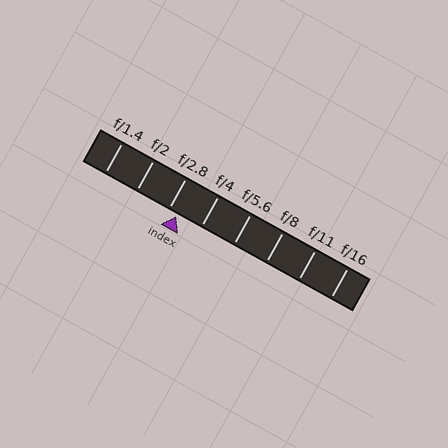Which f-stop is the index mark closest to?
The index mark is closest to f/2.8.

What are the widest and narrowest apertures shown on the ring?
The widest aperture shown is f/1.4 and the narrowest is f/16.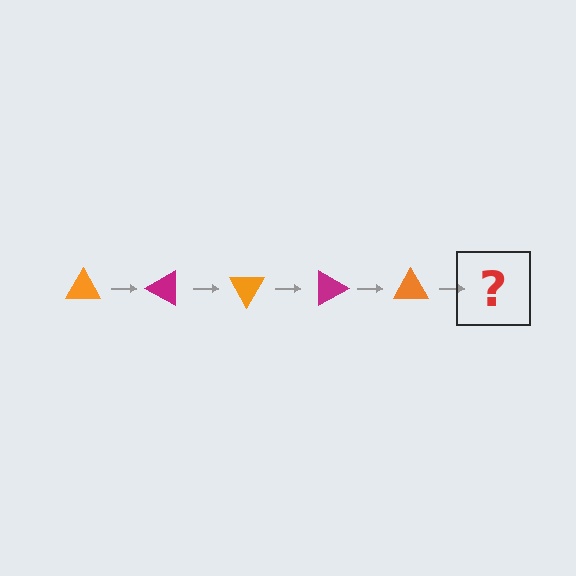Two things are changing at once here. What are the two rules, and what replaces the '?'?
The two rules are that it rotates 30 degrees each step and the color cycles through orange and magenta. The '?' should be a magenta triangle, rotated 150 degrees from the start.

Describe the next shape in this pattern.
It should be a magenta triangle, rotated 150 degrees from the start.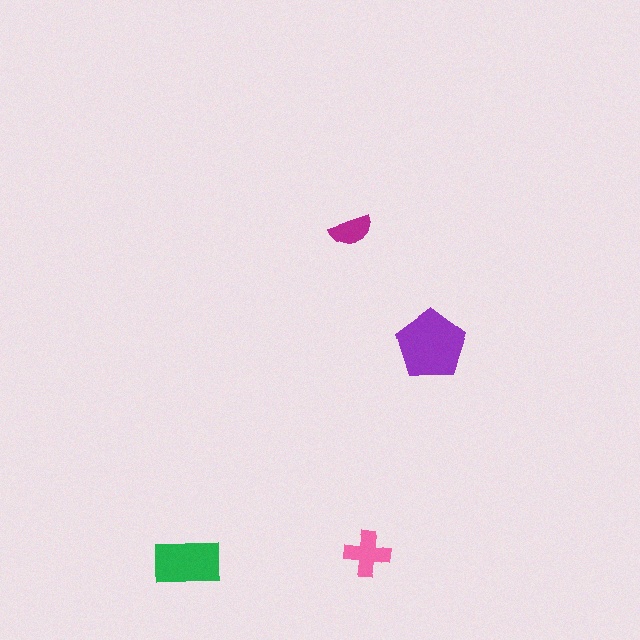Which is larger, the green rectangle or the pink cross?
The green rectangle.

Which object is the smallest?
The magenta semicircle.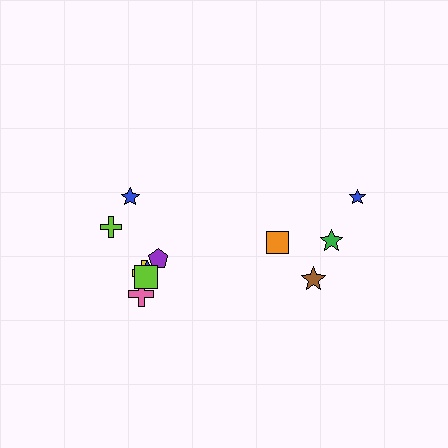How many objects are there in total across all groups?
There are 11 objects.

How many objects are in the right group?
There are 4 objects.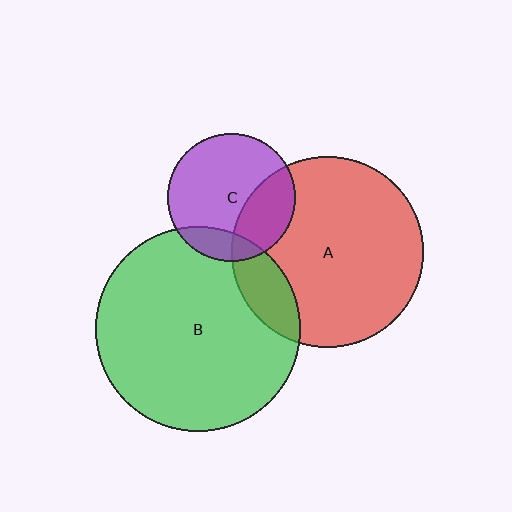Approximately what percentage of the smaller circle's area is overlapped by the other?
Approximately 15%.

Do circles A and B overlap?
Yes.